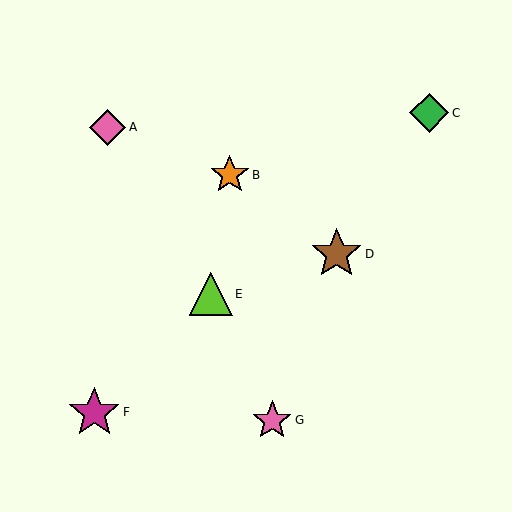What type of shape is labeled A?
Shape A is a pink diamond.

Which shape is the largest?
The magenta star (labeled F) is the largest.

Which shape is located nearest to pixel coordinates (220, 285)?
The lime triangle (labeled E) at (211, 294) is nearest to that location.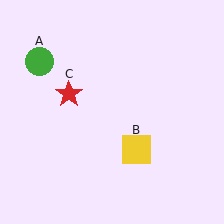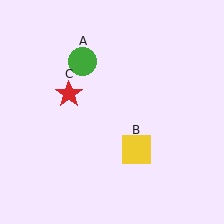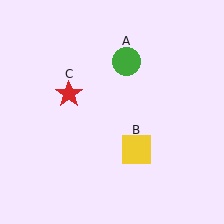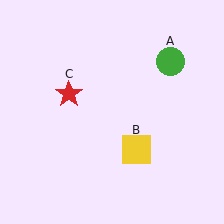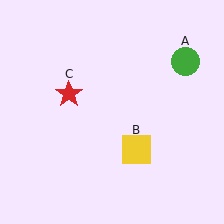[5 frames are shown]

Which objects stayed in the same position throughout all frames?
Yellow square (object B) and red star (object C) remained stationary.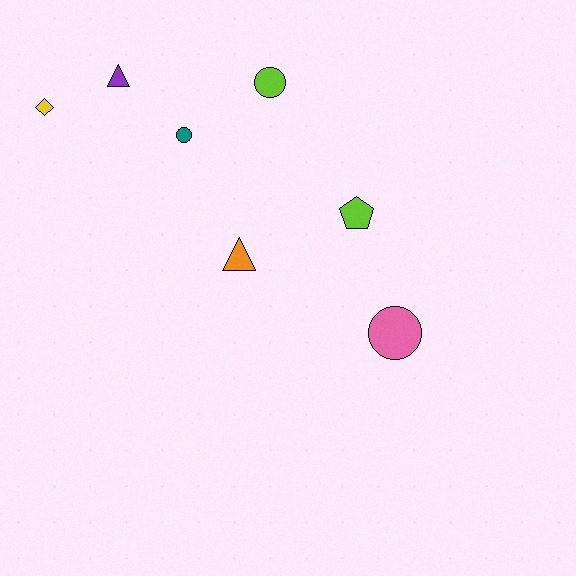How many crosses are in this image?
There are no crosses.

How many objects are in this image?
There are 7 objects.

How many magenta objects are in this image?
There are no magenta objects.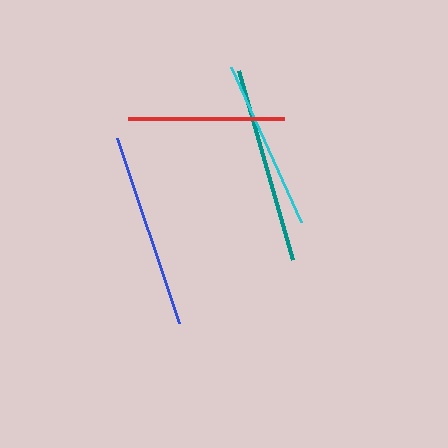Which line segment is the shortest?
The red line is the shortest at approximately 156 pixels.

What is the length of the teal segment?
The teal segment is approximately 197 pixels long.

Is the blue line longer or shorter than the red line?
The blue line is longer than the red line.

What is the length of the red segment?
The red segment is approximately 156 pixels long.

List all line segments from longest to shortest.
From longest to shortest: teal, blue, cyan, red.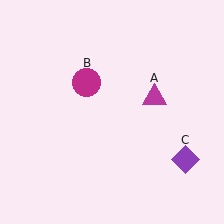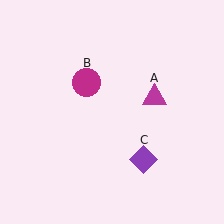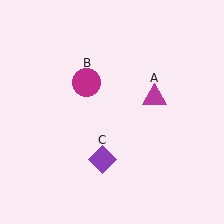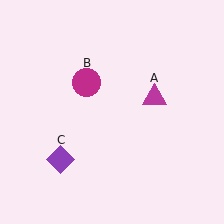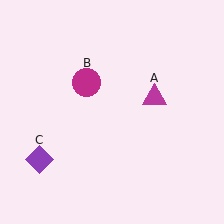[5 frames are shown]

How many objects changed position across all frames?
1 object changed position: purple diamond (object C).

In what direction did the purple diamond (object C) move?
The purple diamond (object C) moved left.